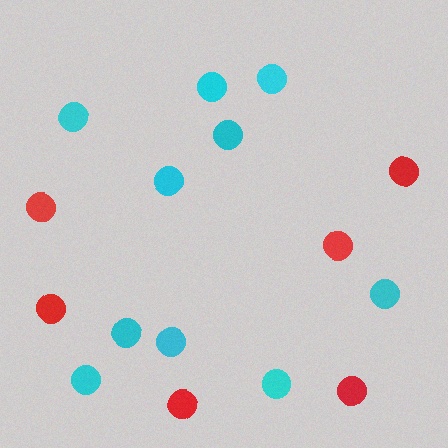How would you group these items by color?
There are 2 groups: one group of cyan circles (10) and one group of red circles (6).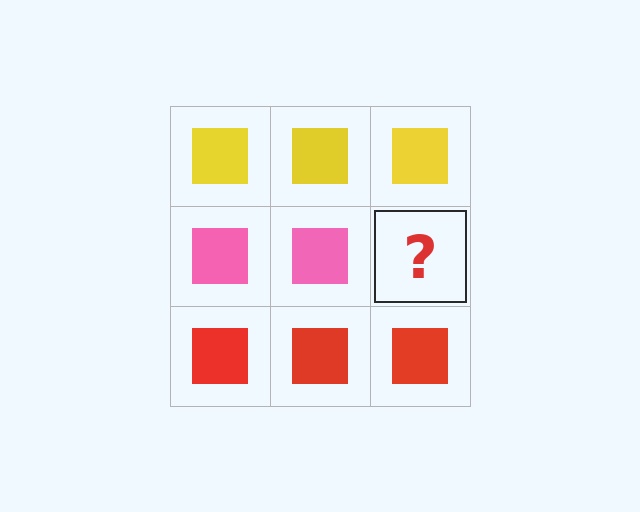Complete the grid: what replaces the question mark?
The question mark should be replaced with a pink square.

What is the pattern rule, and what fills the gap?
The rule is that each row has a consistent color. The gap should be filled with a pink square.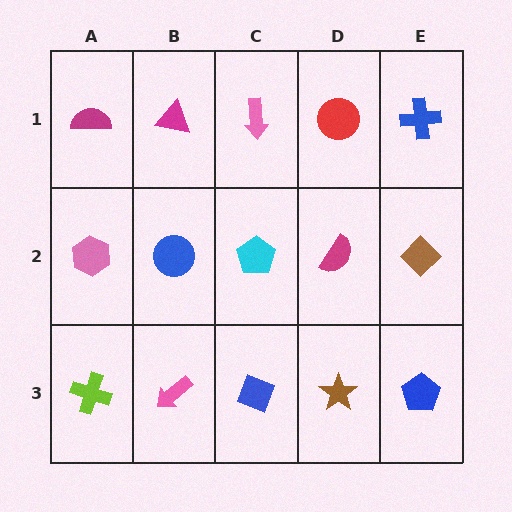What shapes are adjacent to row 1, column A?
A pink hexagon (row 2, column A), a magenta triangle (row 1, column B).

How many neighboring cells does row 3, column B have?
3.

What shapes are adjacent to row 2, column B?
A magenta triangle (row 1, column B), a pink arrow (row 3, column B), a pink hexagon (row 2, column A), a cyan pentagon (row 2, column C).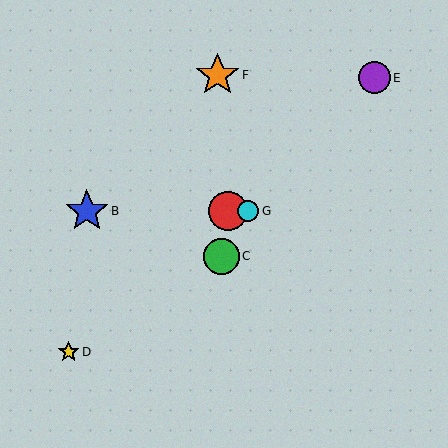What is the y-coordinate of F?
Object F is at y≈75.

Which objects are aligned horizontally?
Objects A, B, G are aligned horizontally.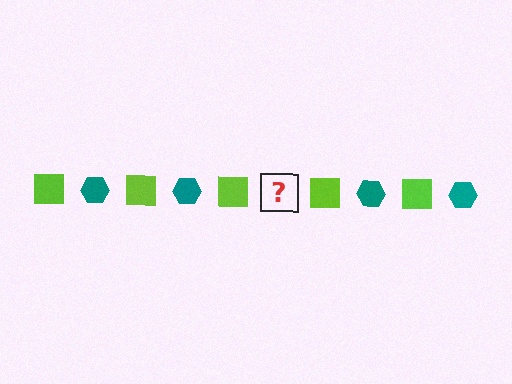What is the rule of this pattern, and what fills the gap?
The rule is that the pattern alternates between lime square and teal hexagon. The gap should be filled with a teal hexagon.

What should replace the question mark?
The question mark should be replaced with a teal hexagon.